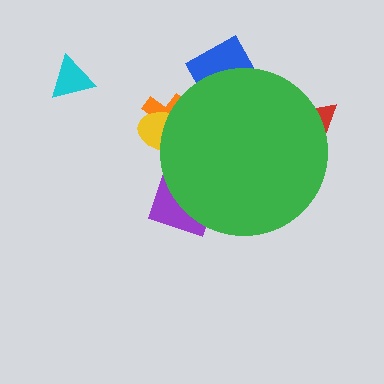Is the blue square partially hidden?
Yes, the blue square is partially hidden behind the green circle.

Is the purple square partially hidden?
Yes, the purple square is partially hidden behind the green circle.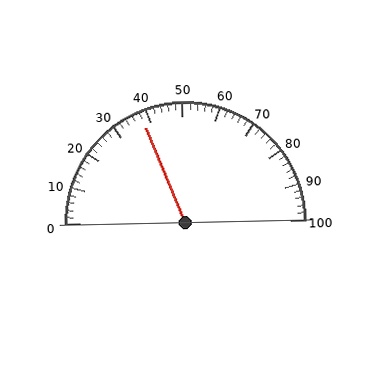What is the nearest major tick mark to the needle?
The nearest major tick mark is 40.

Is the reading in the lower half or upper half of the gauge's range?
The reading is in the lower half of the range (0 to 100).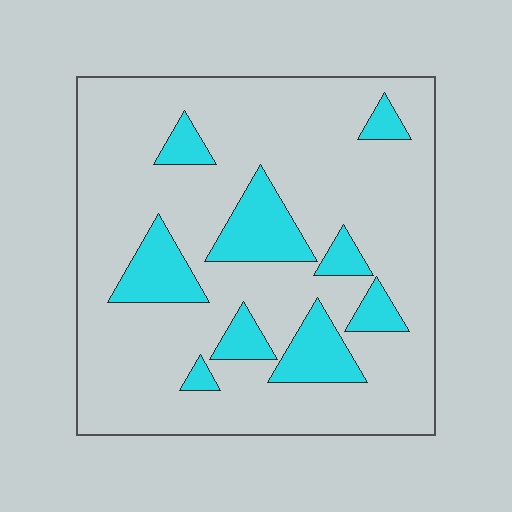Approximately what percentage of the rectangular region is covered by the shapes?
Approximately 20%.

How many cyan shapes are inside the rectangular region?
9.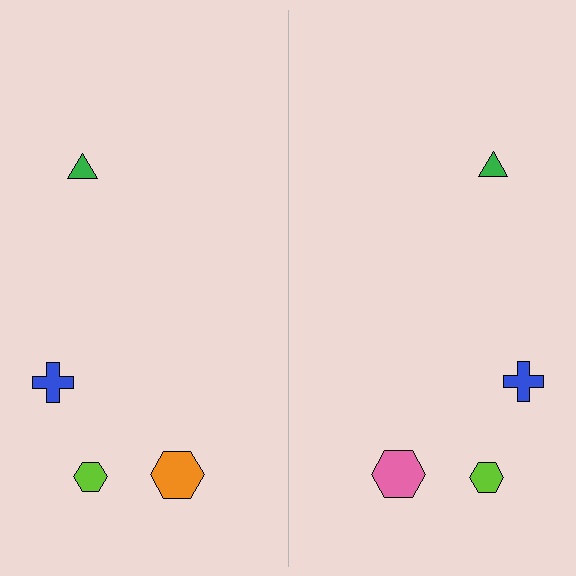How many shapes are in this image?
There are 8 shapes in this image.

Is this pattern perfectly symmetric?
No, the pattern is not perfectly symmetric. The pink hexagon on the right side breaks the symmetry — its mirror counterpart is orange.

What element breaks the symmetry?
The pink hexagon on the right side breaks the symmetry — its mirror counterpart is orange.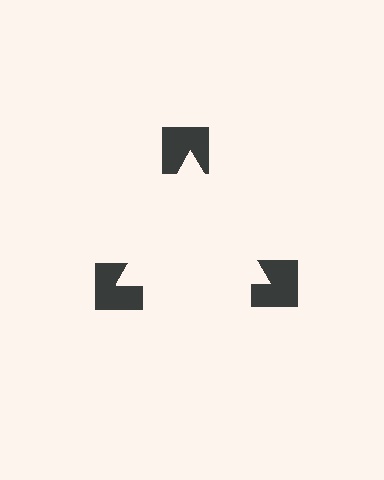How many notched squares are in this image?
There are 3 — one at each vertex of the illusory triangle.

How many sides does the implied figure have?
3 sides.